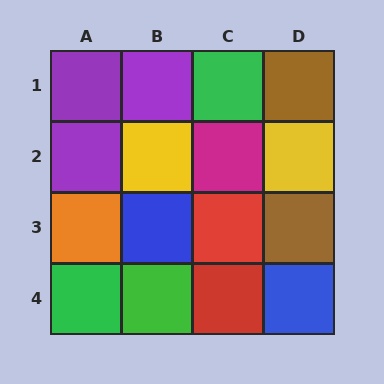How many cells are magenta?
1 cell is magenta.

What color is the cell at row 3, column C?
Red.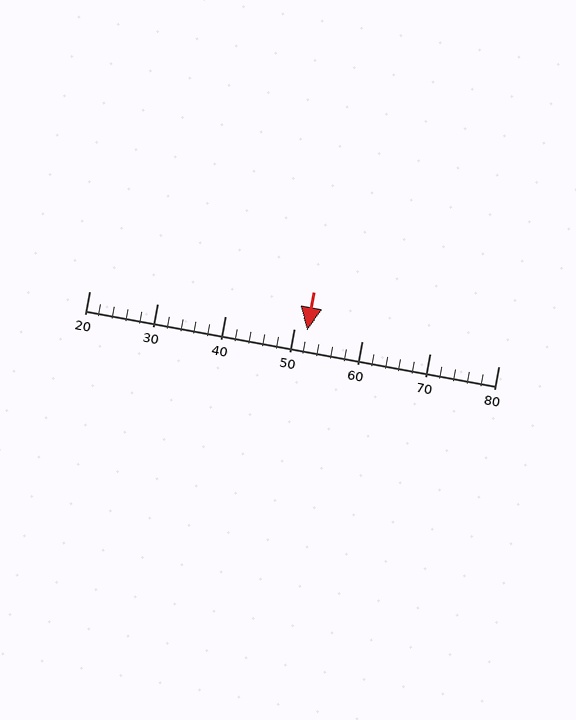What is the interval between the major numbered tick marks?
The major tick marks are spaced 10 units apart.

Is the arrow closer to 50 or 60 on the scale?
The arrow is closer to 50.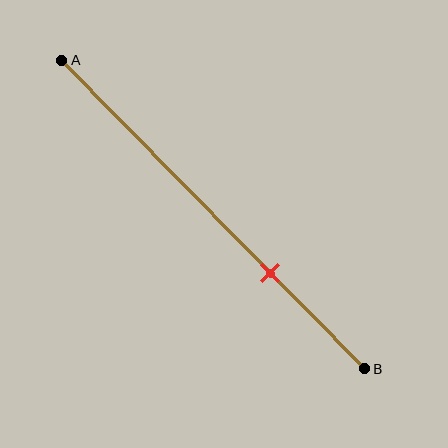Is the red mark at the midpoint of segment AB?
No, the mark is at about 70% from A, not at the 50% midpoint.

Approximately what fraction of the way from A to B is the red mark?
The red mark is approximately 70% of the way from A to B.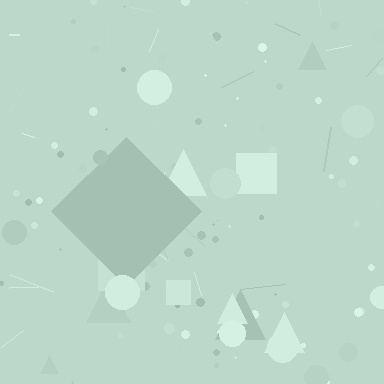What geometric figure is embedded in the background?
A diamond is embedded in the background.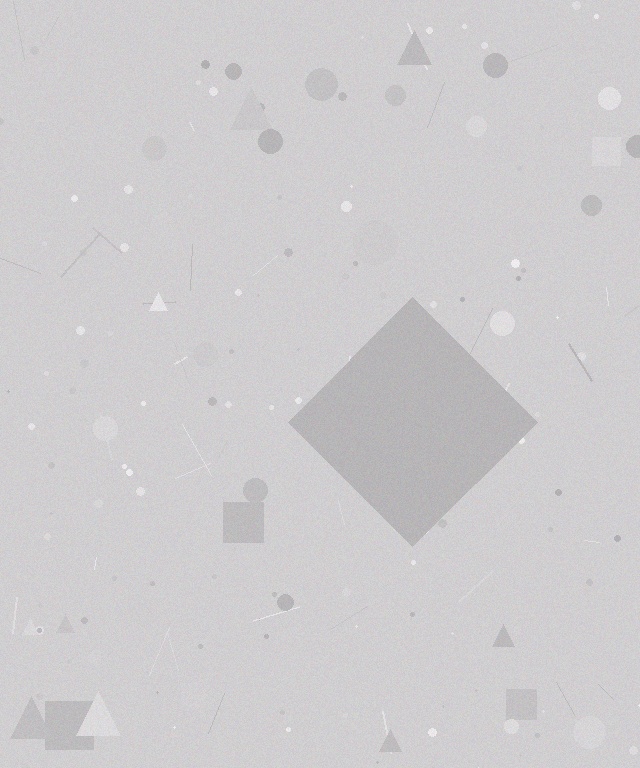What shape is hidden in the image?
A diamond is hidden in the image.